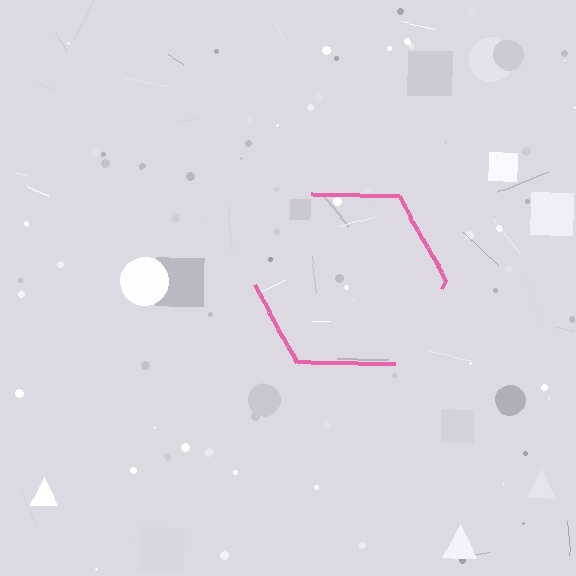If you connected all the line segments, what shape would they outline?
They would outline a hexagon.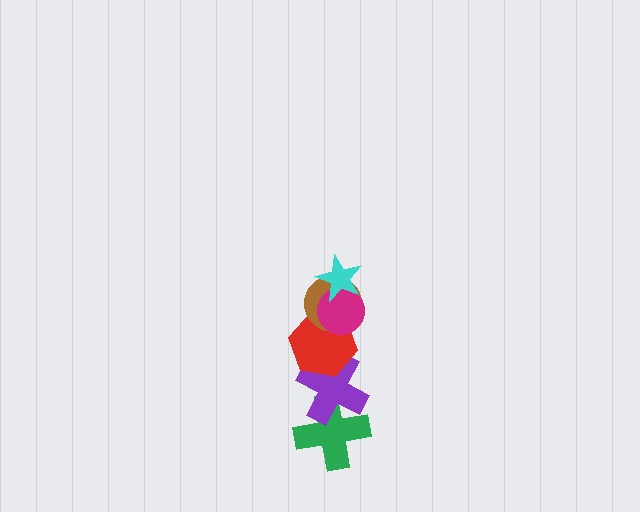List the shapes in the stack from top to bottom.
From top to bottom: the cyan star, the magenta circle, the brown circle, the red hexagon, the purple cross, the green cross.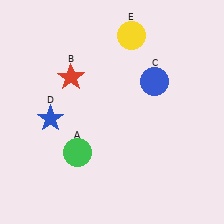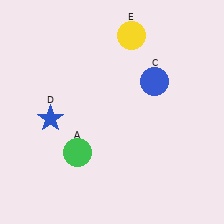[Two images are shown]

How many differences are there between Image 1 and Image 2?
There is 1 difference between the two images.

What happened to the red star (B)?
The red star (B) was removed in Image 2. It was in the top-left area of Image 1.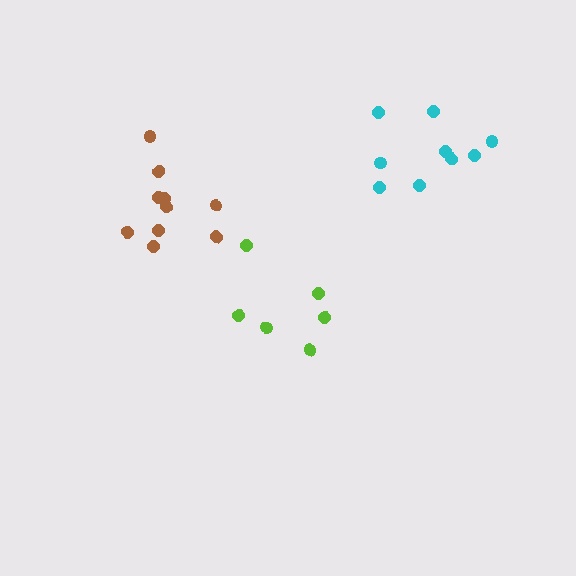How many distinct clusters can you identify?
There are 3 distinct clusters.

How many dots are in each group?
Group 1: 10 dots, Group 2: 6 dots, Group 3: 9 dots (25 total).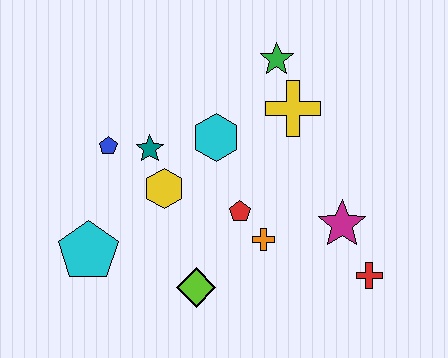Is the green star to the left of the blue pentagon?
No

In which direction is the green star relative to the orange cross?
The green star is above the orange cross.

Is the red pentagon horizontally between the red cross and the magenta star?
No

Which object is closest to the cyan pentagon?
The yellow hexagon is closest to the cyan pentagon.